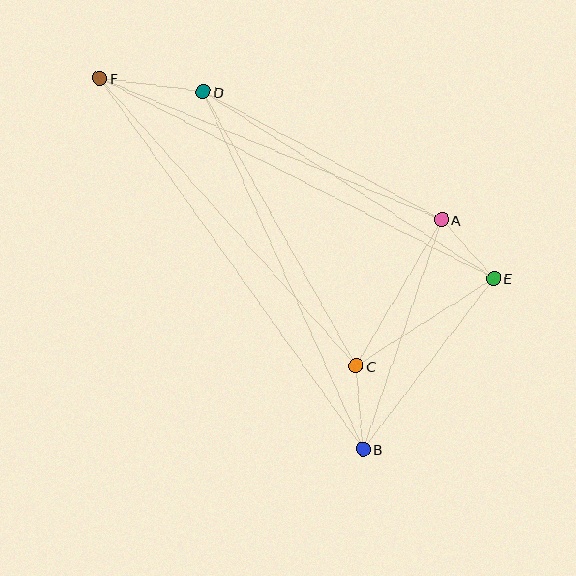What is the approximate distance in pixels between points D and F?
The distance between D and F is approximately 104 pixels.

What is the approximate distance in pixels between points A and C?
The distance between A and C is approximately 169 pixels.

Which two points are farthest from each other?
Points B and F are farthest from each other.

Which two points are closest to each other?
Points A and E are closest to each other.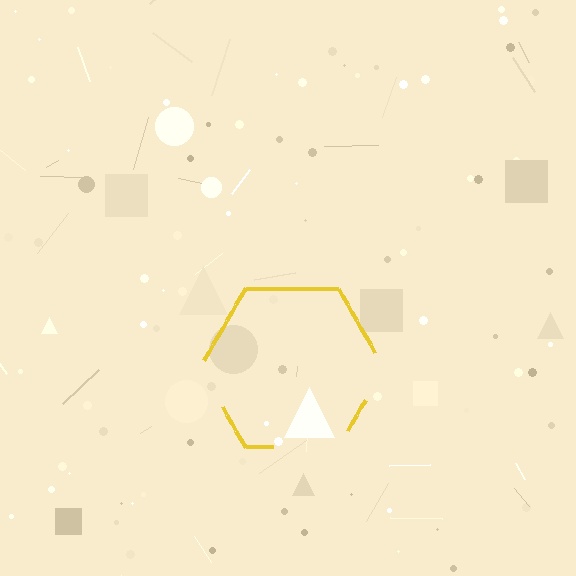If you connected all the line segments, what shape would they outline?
They would outline a hexagon.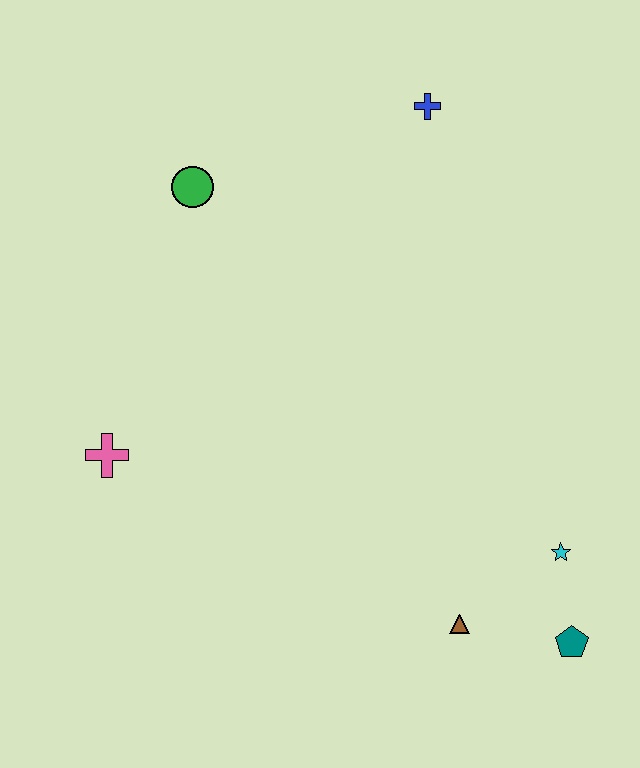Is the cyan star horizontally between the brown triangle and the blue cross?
No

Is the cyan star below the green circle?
Yes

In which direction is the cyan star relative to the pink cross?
The cyan star is to the right of the pink cross.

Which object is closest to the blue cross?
The green circle is closest to the blue cross.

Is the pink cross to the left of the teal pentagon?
Yes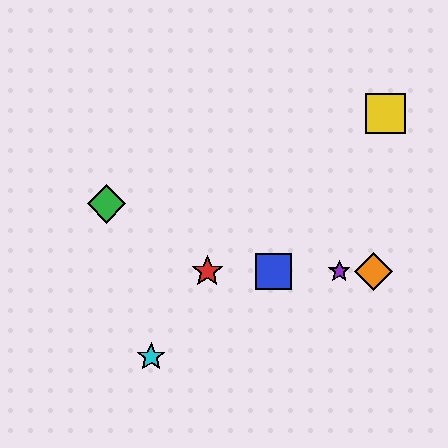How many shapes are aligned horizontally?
4 shapes (the red star, the blue square, the purple star, the orange diamond) are aligned horizontally.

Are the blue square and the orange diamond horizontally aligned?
Yes, both are at y≈271.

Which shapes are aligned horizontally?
The red star, the blue square, the purple star, the orange diamond are aligned horizontally.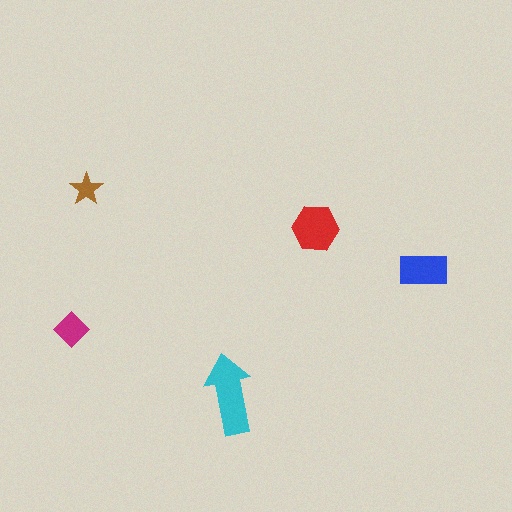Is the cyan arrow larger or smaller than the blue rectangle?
Larger.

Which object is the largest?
The cyan arrow.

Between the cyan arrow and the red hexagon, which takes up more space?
The cyan arrow.